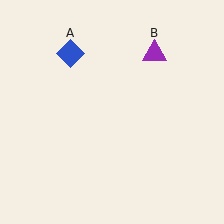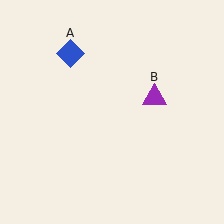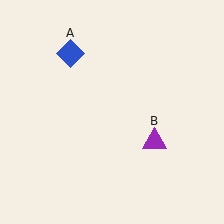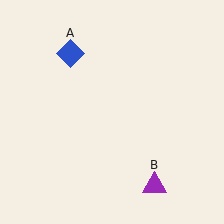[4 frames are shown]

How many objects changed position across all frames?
1 object changed position: purple triangle (object B).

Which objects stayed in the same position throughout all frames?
Blue diamond (object A) remained stationary.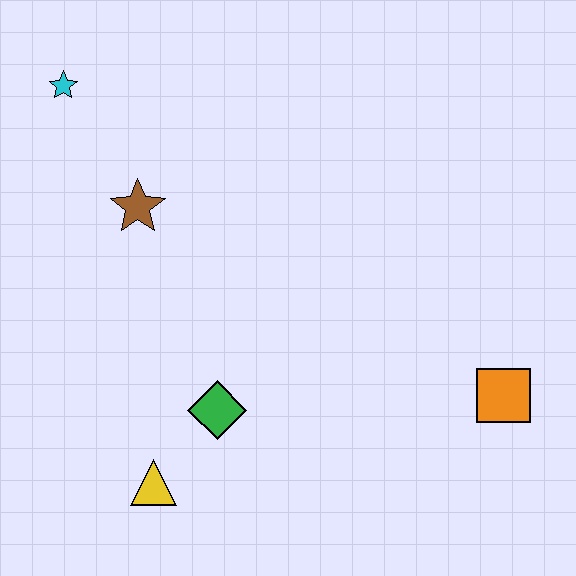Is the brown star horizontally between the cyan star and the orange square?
Yes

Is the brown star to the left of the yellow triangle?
Yes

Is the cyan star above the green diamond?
Yes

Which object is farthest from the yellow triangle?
The cyan star is farthest from the yellow triangle.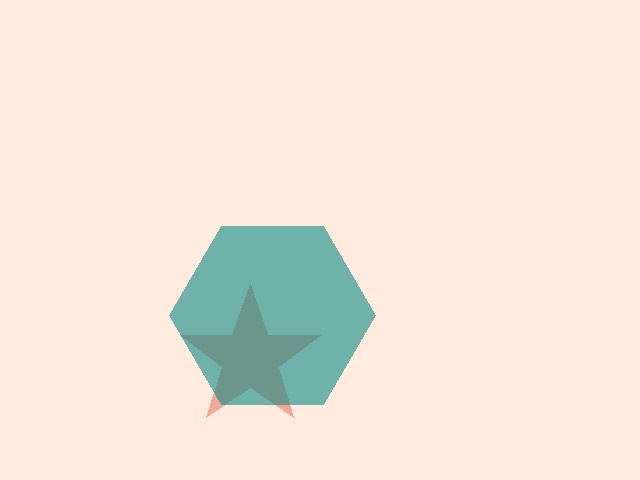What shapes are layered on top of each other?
The layered shapes are: a red star, a teal hexagon.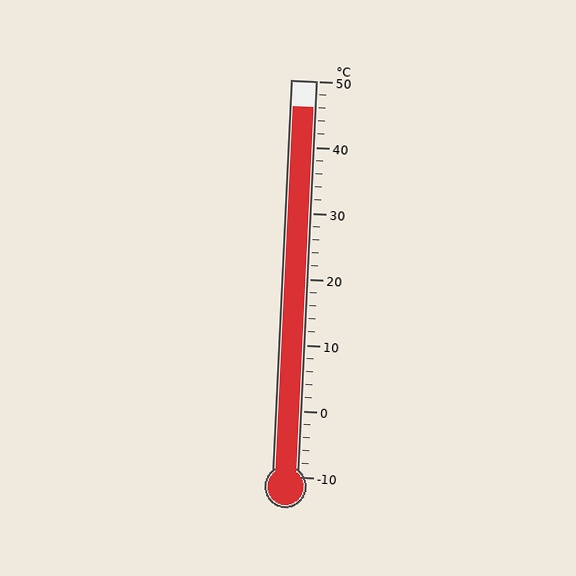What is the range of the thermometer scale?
The thermometer scale ranges from -10°C to 50°C.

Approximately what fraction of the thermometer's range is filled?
The thermometer is filled to approximately 95% of its range.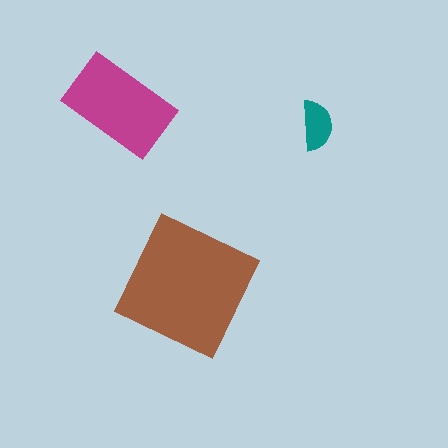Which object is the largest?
The brown square.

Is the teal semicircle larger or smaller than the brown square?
Smaller.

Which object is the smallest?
The teal semicircle.